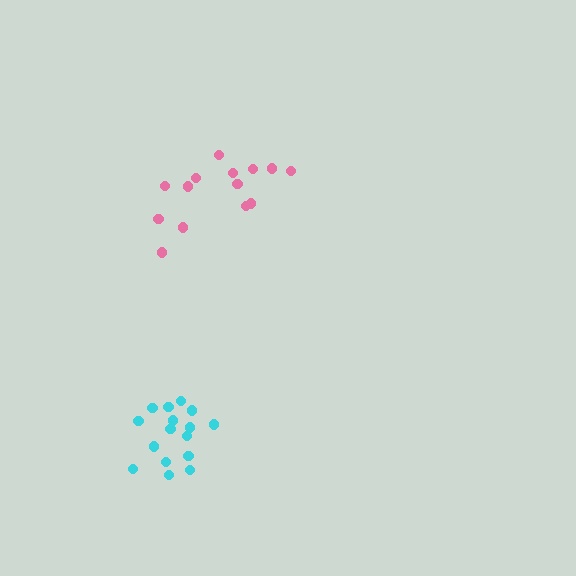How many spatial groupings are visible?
There are 2 spatial groupings.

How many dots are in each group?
Group 1: 16 dots, Group 2: 14 dots (30 total).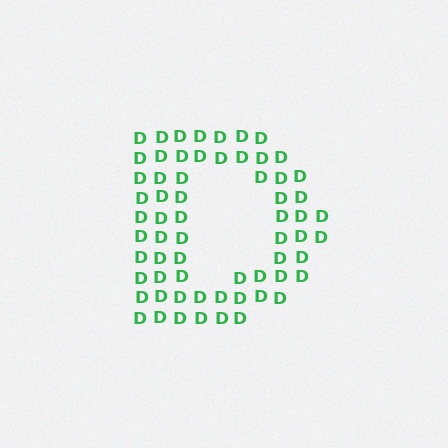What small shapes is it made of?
It is made of small letter D's.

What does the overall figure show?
The overall figure shows the letter D.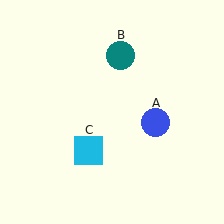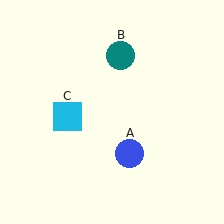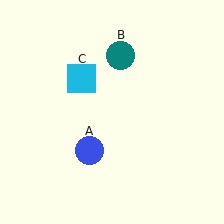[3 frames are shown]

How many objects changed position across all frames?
2 objects changed position: blue circle (object A), cyan square (object C).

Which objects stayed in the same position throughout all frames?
Teal circle (object B) remained stationary.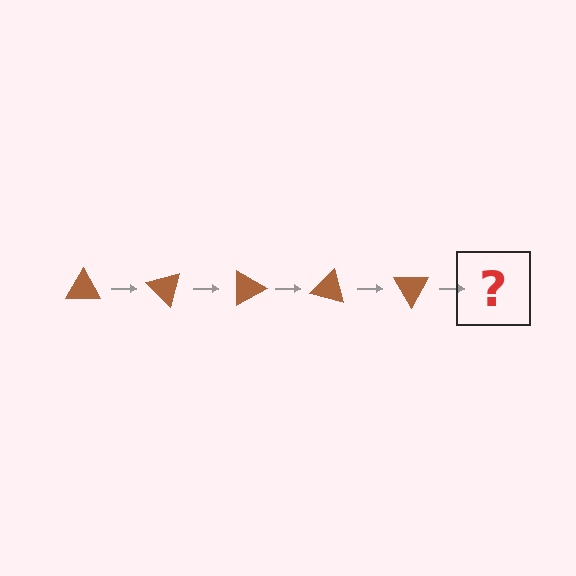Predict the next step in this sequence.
The next step is a brown triangle rotated 225 degrees.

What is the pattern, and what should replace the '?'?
The pattern is that the triangle rotates 45 degrees each step. The '?' should be a brown triangle rotated 225 degrees.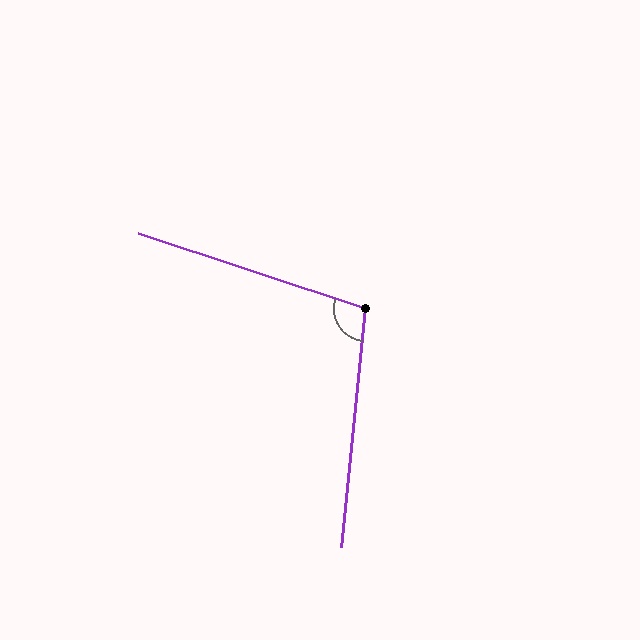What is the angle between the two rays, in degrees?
Approximately 103 degrees.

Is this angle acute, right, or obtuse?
It is obtuse.